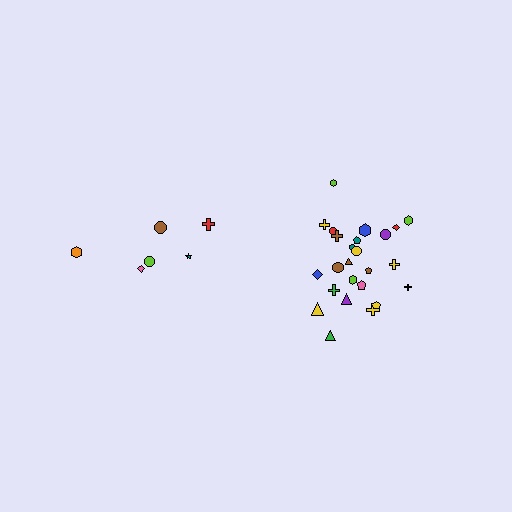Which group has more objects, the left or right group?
The right group.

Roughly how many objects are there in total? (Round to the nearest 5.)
Roughly 30 objects in total.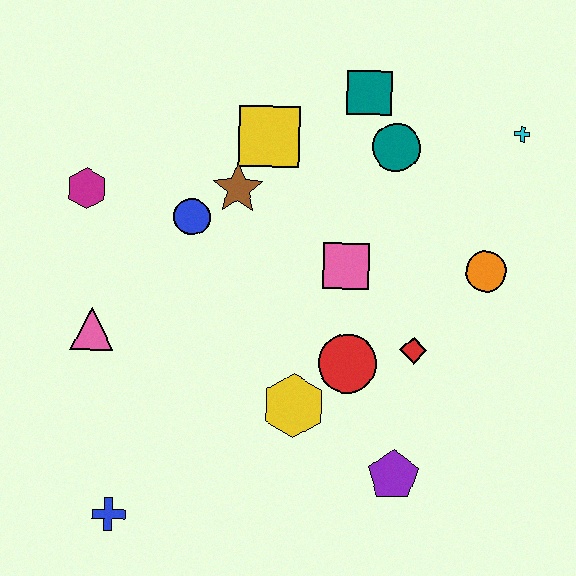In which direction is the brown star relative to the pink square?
The brown star is to the left of the pink square.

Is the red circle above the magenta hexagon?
No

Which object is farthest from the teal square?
The blue cross is farthest from the teal square.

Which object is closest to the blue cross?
The pink triangle is closest to the blue cross.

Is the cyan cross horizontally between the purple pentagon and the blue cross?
No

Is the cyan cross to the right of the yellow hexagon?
Yes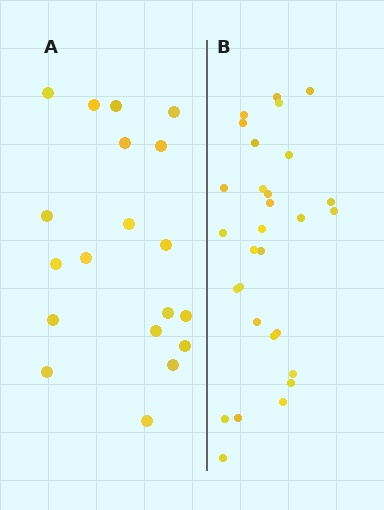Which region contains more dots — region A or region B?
Region B (the right region) has more dots.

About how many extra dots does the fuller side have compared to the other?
Region B has roughly 10 or so more dots than region A.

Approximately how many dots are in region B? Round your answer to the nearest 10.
About 30 dots. (The exact count is 29, which rounds to 30.)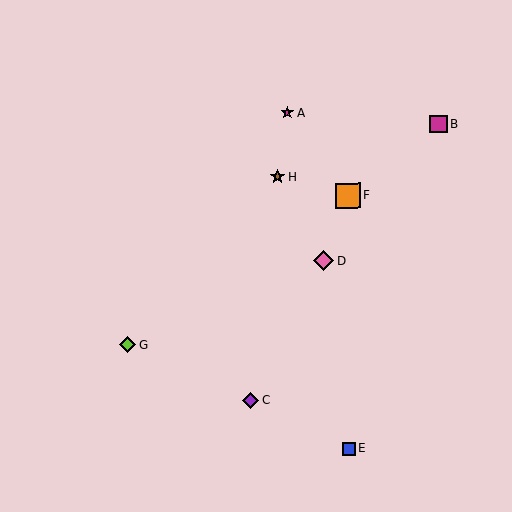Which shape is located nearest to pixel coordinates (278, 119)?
The magenta star (labeled A) at (288, 112) is nearest to that location.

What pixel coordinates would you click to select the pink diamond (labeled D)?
Click at (323, 260) to select the pink diamond D.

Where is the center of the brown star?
The center of the brown star is at (277, 177).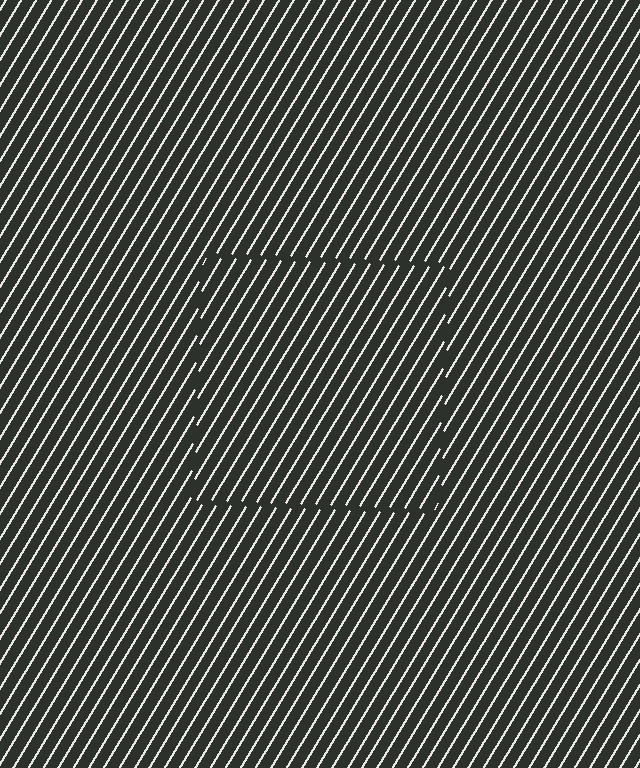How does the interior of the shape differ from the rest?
The interior of the shape contains the same grating, shifted by half a period — the contour is defined by the phase discontinuity where line-ends from the inner and outer gratings abut.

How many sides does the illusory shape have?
4 sides — the line-ends trace a square.